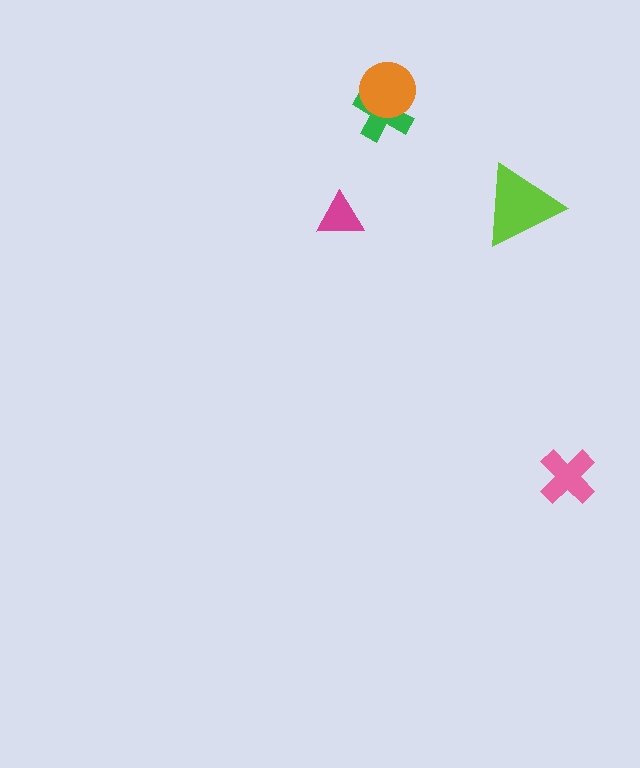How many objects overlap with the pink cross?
0 objects overlap with the pink cross.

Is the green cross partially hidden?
Yes, it is partially covered by another shape.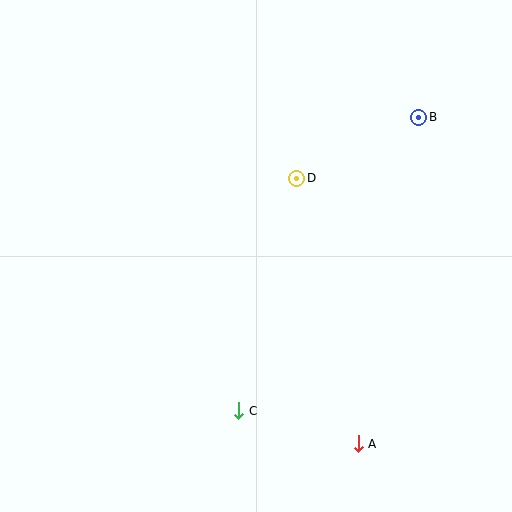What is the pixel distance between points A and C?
The distance between A and C is 124 pixels.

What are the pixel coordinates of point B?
Point B is at (419, 117).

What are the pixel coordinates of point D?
Point D is at (297, 178).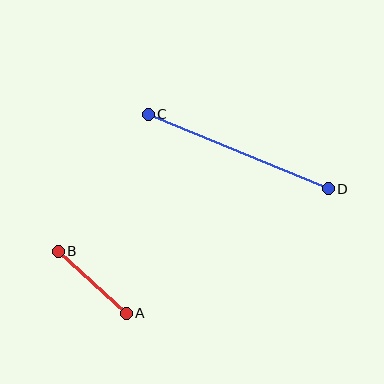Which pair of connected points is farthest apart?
Points C and D are farthest apart.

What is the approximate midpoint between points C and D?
The midpoint is at approximately (238, 152) pixels.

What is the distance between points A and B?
The distance is approximately 92 pixels.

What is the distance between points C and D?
The distance is approximately 195 pixels.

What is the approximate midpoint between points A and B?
The midpoint is at approximately (92, 283) pixels.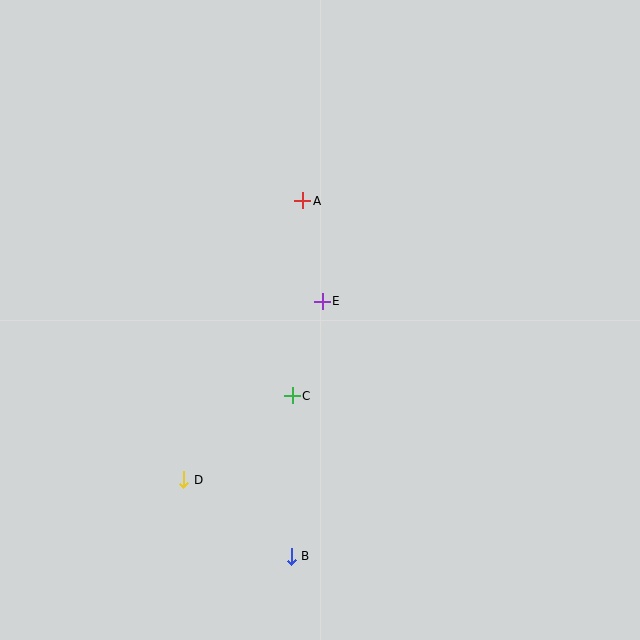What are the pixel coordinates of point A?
Point A is at (303, 201).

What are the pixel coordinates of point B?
Point B is at (291, 556).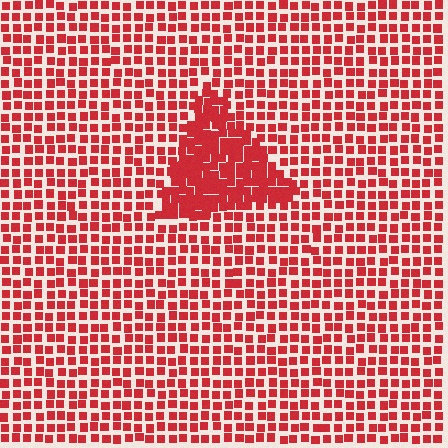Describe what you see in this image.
The image contains small red elements arranged at two different densities. A triangle-shaped region is visible where the elements are more densely packed than the surrounding area.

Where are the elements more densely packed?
The elements are more densely packed inside the triangle boundary.